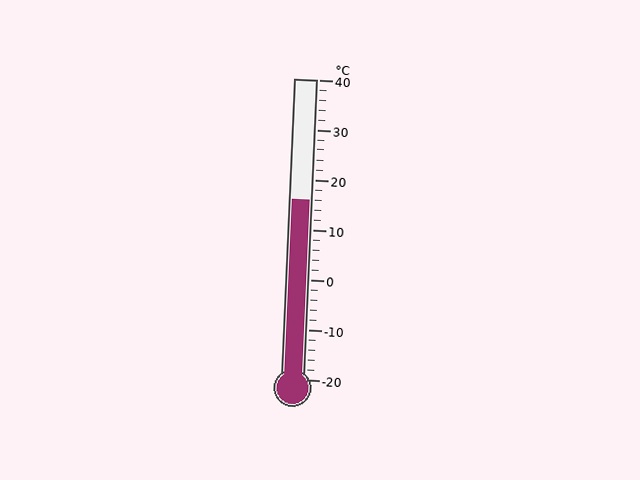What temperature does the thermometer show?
The thermometer shows approximately 16°C.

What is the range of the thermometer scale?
The thermometer scale ranges from -20°C to 40°C.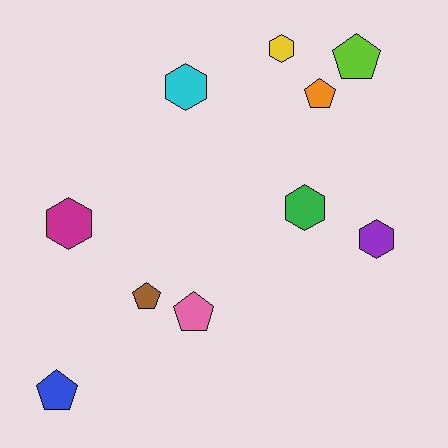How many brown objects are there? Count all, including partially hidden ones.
There is 1 brown object.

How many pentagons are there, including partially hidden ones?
There are 5 pentagons.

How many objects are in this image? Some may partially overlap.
There are 10 objects.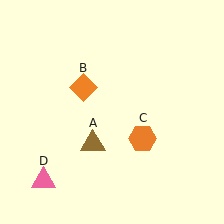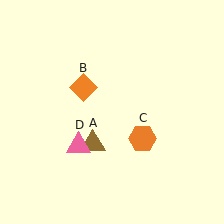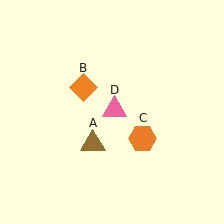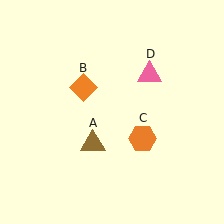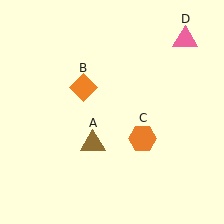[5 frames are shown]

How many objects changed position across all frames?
1 object changed position: pink triangle (object D).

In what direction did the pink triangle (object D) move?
The pink triangle (object D) moved up and to the right.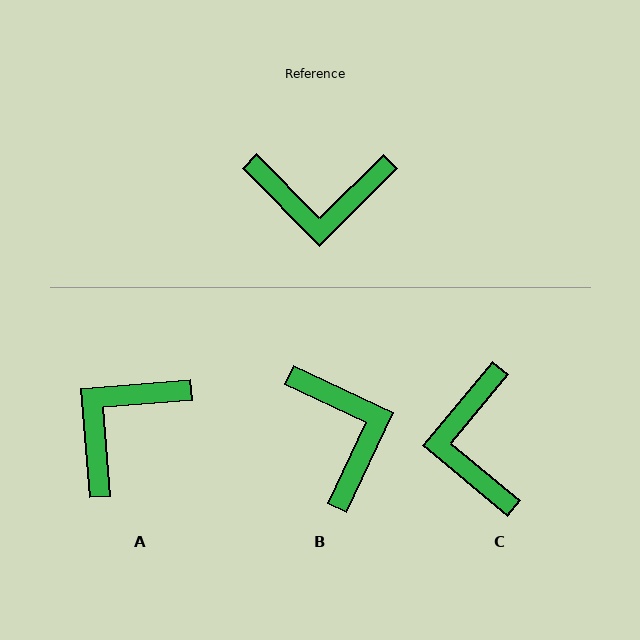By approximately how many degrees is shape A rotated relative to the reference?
Approximately 131 degrees clockwise.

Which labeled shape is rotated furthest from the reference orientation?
A, about 131 degrees away.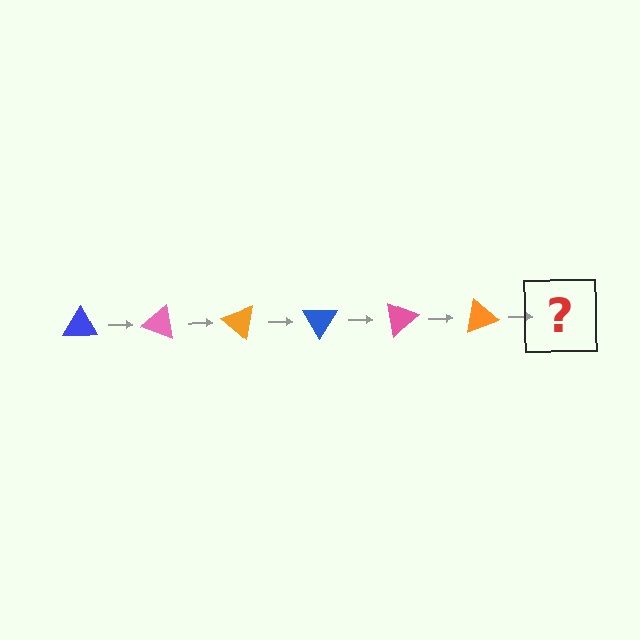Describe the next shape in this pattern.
It should be a blue triangle, rotated 120 degrees from the start.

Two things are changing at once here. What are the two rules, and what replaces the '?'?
The two rules are that it rotates 20 degrees each step and the color cycles through blue, pink, and orange. The '?' should be a blue triangle, rotated 120 degrees from the start.